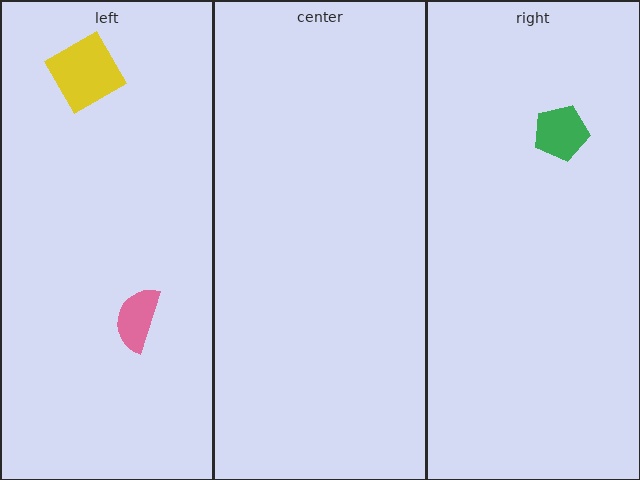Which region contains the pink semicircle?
The left region.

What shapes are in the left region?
The pink semicircle, the yellow diamond.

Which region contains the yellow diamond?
The left region.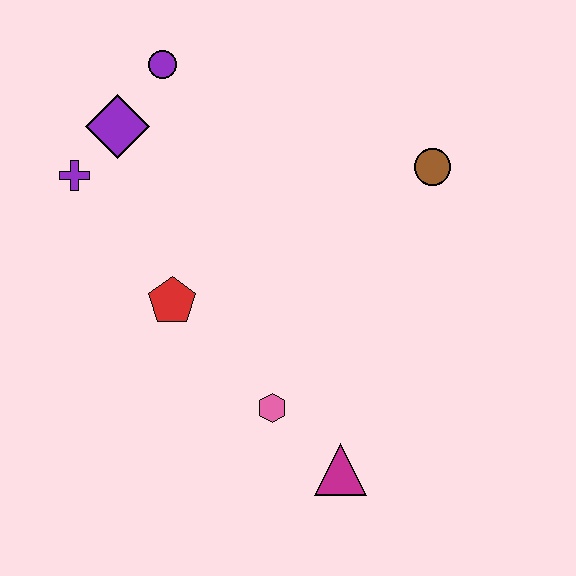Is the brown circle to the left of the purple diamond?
No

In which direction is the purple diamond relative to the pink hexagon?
The purple diamond is above the pink hexagon.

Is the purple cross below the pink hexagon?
No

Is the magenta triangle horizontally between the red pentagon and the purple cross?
No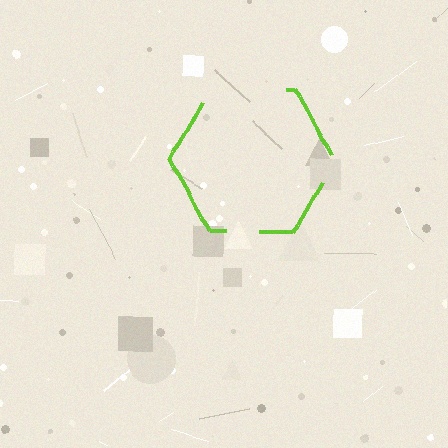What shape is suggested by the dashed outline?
The dashed outline suggests a hexagon.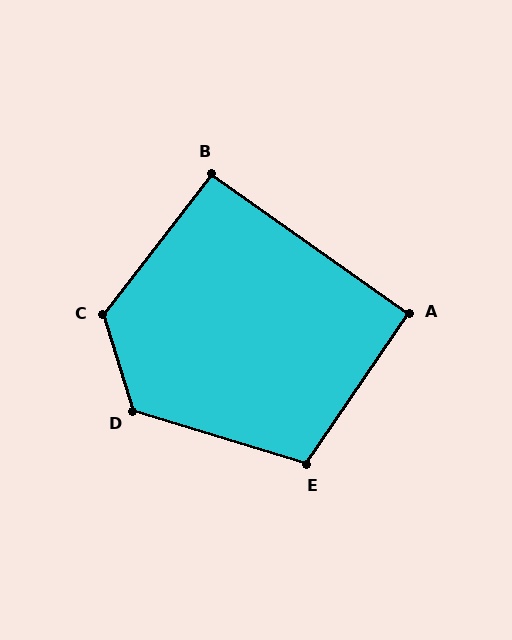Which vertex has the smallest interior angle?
A, at approximately 91 degrees.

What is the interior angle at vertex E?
Approximately 107 degrees (obtuse).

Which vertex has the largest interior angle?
C, at approximately 125 degrees.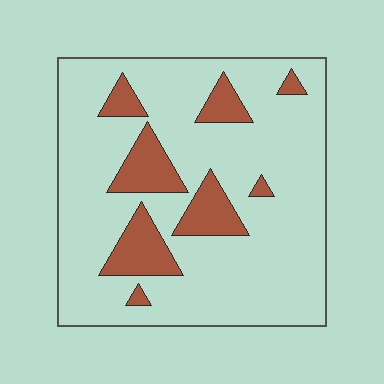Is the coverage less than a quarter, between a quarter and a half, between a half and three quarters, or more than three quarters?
Less than a quarter.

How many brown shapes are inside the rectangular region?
8.